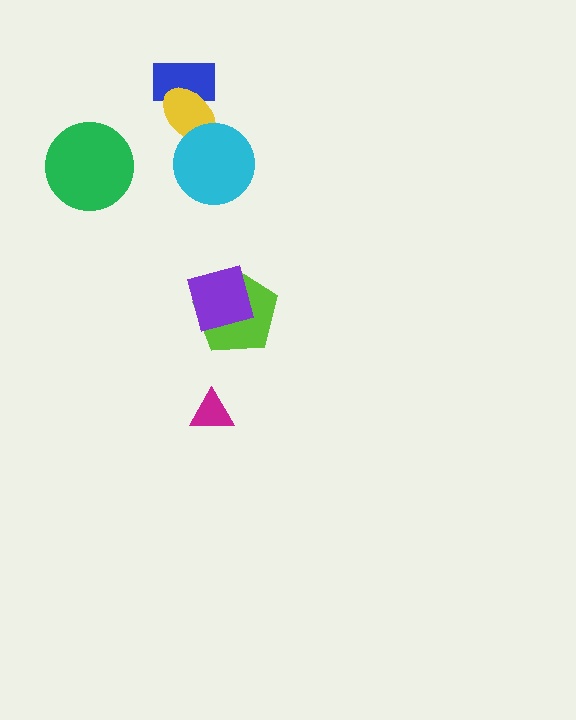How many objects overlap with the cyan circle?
1 object overlaps with the cyan circle.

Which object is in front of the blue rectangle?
The yellow ellipse is in front of the blue rectangle.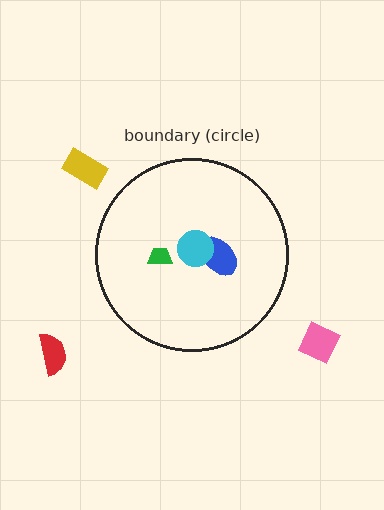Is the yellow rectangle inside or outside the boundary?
Outside.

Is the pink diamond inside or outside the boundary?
Outside.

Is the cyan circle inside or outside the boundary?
Inside.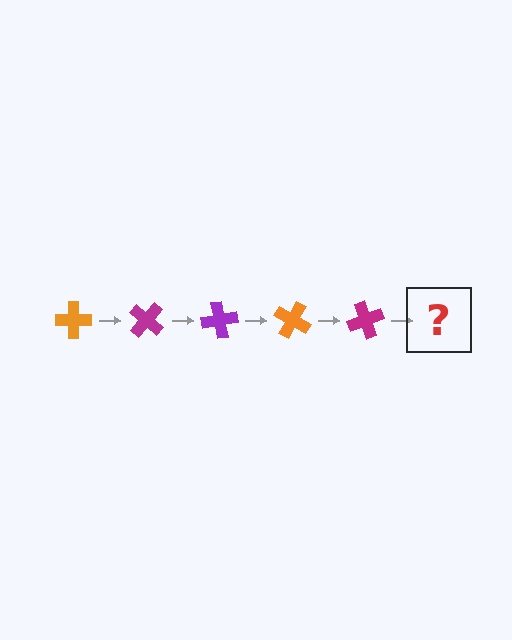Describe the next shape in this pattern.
It should be a purple cross, rotated 200 degrees from the start.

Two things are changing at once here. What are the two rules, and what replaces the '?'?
The two rules are that it rotates 40 degrees each step and the color cycles through orange, magenta, and purple. The '?' should be a purple cross, rotated 200 degrees from the start.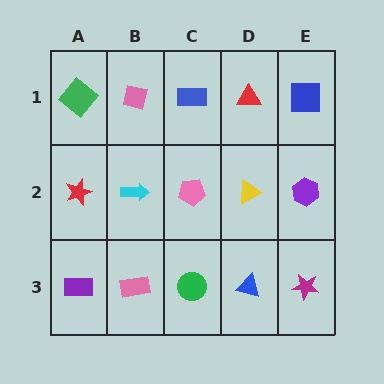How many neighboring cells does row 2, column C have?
4.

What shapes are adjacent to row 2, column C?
A blue rectangle (row 1, column C), a green circle (row 3, column C), a cyan arrow (row 2, column B), a yellow triangle (row 2, column D).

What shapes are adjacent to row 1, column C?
A pink pentagon (row 2, column C), a pink square (row 1, column B), a red triangle (row 1, column D).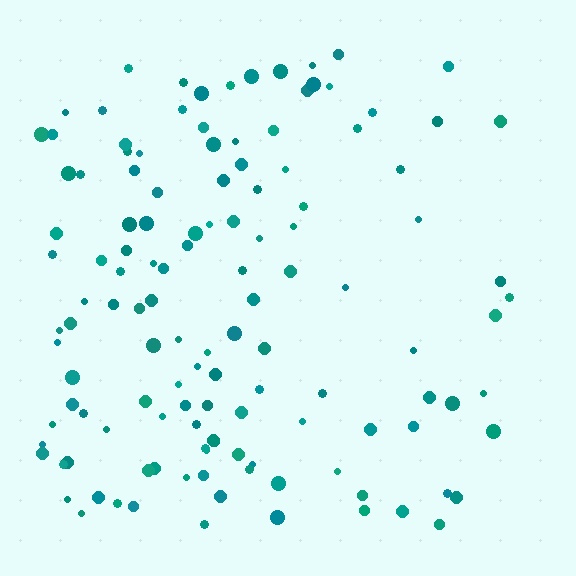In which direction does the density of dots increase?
From right to left, with the left side densest.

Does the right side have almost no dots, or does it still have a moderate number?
Still a moderate number, just noticeably fewer than the left.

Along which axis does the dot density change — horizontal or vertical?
Horizontal.